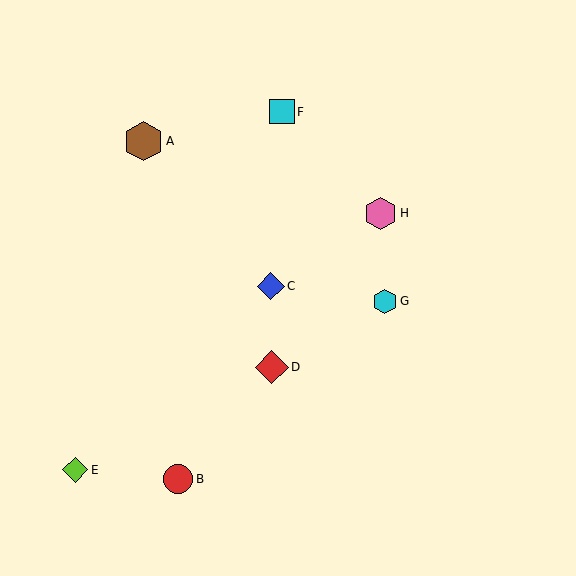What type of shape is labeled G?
Shape G is a cyan hexagon.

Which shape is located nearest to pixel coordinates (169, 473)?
The red circle (labeled B) at (178, 479) is nearest to that location.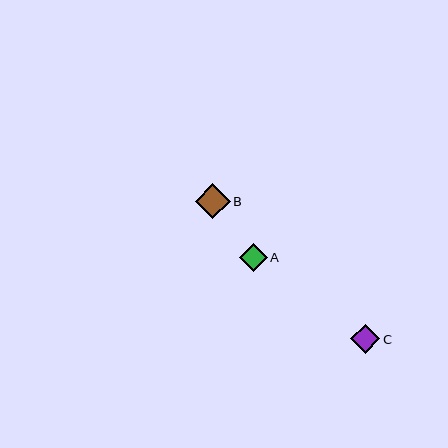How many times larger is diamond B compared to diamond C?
Diamond B is approximately 1.2 times the size of diamond C.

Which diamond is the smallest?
Diamond A is the smallest with a size of approximately 27 pixels.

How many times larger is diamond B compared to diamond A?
Diamond B is approximately 1.3 times the size of diamond A.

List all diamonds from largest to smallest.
From largest to smallest: B, C, A.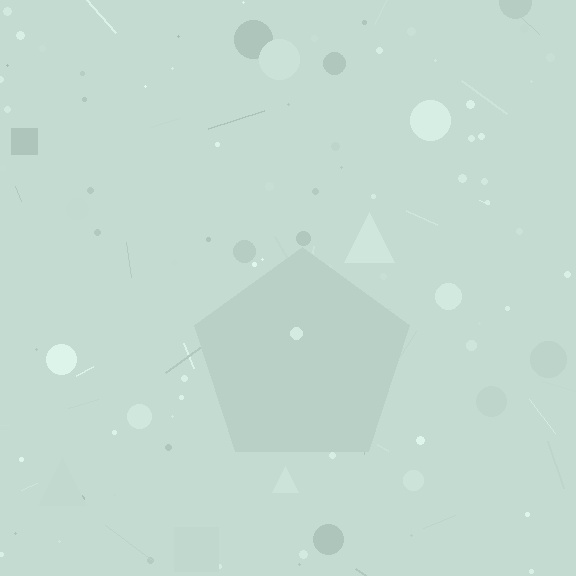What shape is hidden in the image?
A pentagon is hidden in the image.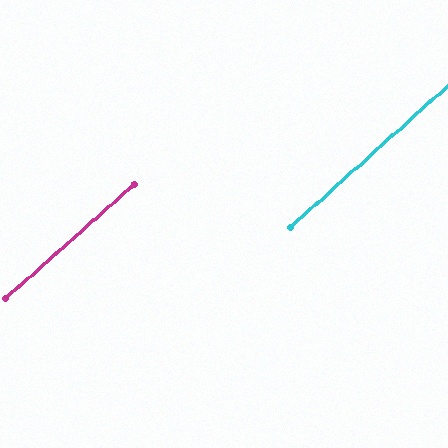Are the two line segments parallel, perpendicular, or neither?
Parallel — their directions differ by only 0.4°.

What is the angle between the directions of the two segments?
Approximately 0 degrees.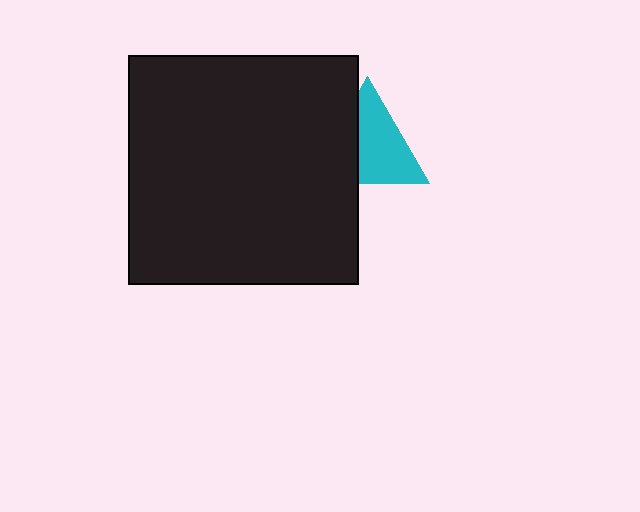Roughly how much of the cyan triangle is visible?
About half of it is visible (roughly 62%).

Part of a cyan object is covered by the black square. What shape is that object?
It is a triangle.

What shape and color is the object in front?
The object in front is a black square.